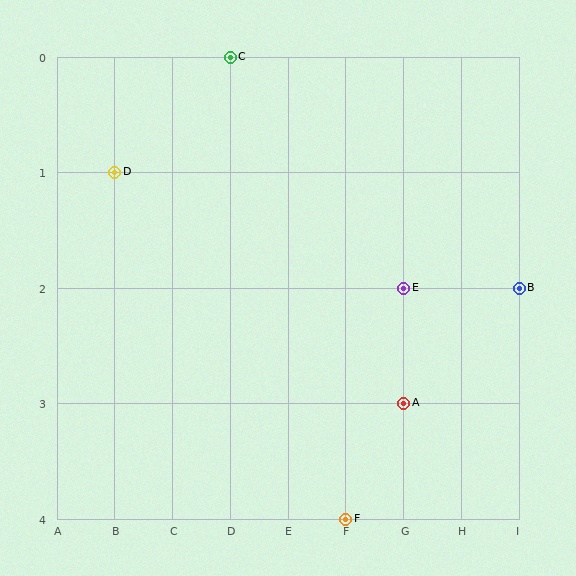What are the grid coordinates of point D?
Point D is at grid coordinates (B, 1).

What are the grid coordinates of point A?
Point A is at grid coordinates (G, 3).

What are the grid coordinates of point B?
Point B is at grid coordinates (I, 2).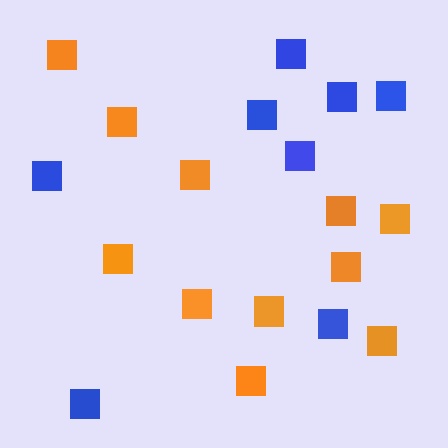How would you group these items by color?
There are 2 groups: one group of orange squares (11) and one group of blue squares (8).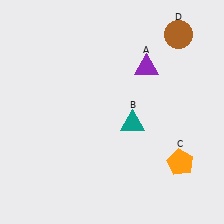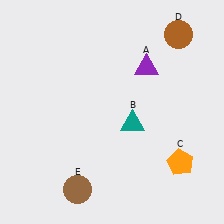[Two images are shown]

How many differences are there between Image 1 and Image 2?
There is 1 difference between the two images.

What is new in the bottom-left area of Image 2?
A brown circle (E) was added in the bottom-left area of Image 2.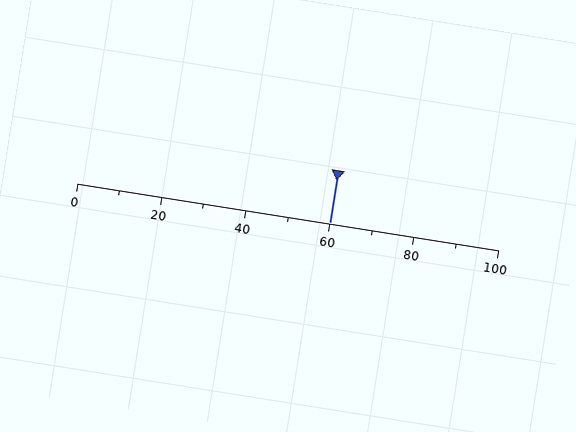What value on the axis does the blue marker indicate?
The marker indicates approximately 60.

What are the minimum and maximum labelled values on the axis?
The axis runs from 0 to 100.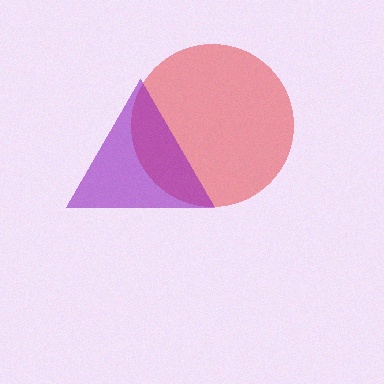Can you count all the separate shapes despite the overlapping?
Yes, there are 2 separate shapes.